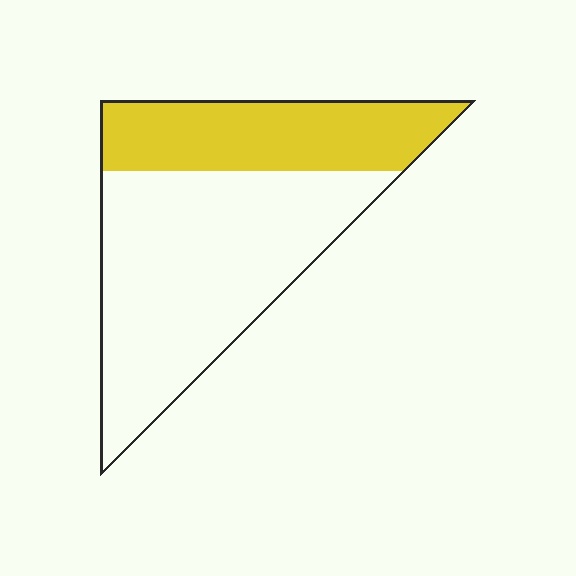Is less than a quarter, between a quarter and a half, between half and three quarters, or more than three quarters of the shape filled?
Between a quarter and a half.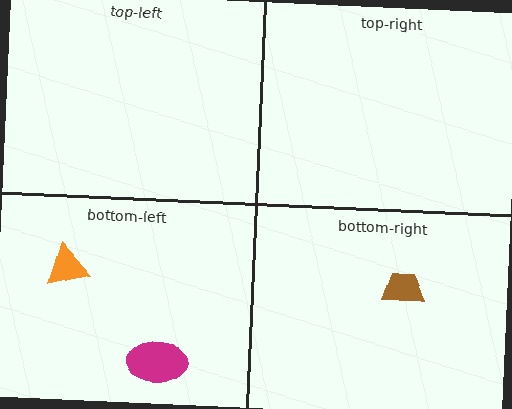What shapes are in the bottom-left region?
The magenta ellipse, the orange triangle.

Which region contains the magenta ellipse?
The bottom-left region.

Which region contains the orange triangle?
The bottom-left region.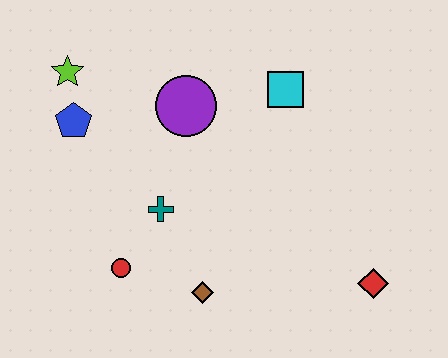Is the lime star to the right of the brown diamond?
No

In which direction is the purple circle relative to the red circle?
The purple circle is above the red circle.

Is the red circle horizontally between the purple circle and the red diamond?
No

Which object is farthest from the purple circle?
The red diamond is farthest from the purple circle.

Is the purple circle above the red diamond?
Yes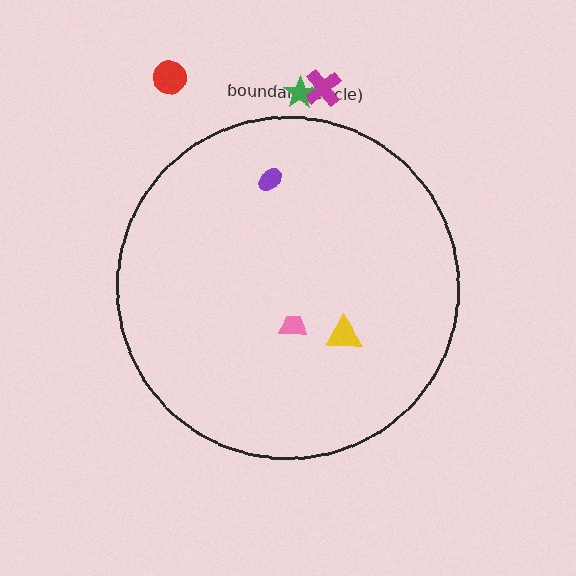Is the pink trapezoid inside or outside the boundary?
Inside.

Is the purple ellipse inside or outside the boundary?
Inside.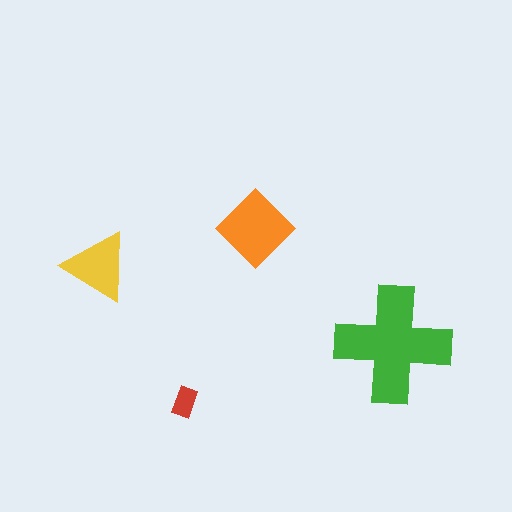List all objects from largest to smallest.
The green cross, the orange diamond, the yellow triangle, the red rectangle.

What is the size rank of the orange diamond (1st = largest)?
2nd.